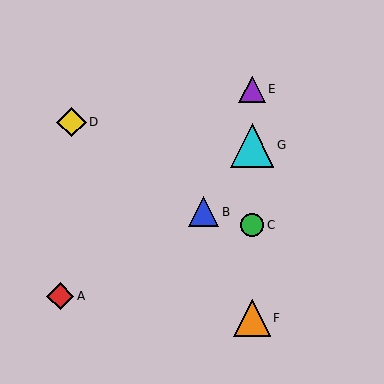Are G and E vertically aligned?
Yes, both are at x≈252.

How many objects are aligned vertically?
4 objects (C, E, F, G) are aligned vertically.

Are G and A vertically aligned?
No, G is at x≈252 and A is at x≈60.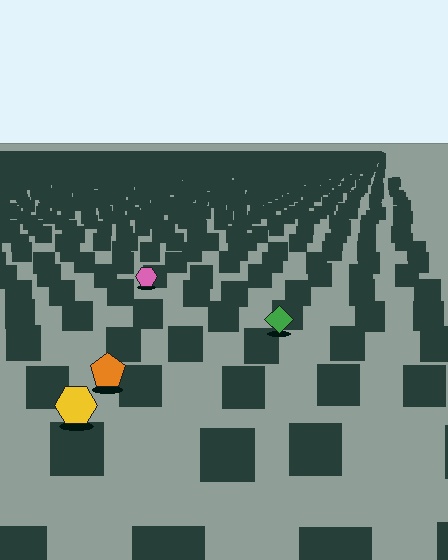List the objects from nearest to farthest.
From nearest to farthest: the yellow hexagon, the orange pentagon, the green diamond, the pink hexagon.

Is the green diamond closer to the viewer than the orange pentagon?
No. The orange pentagon is closer — you can tell from the texture gradient: the ground texture is coarser near it.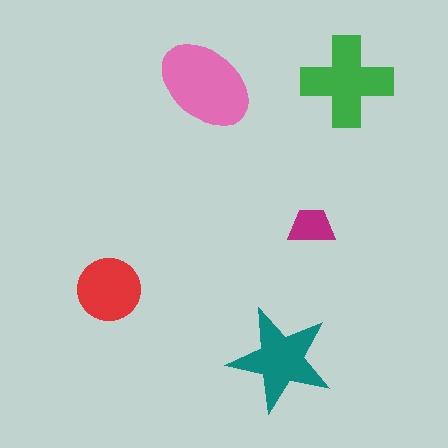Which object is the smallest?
The magenta trapezoid.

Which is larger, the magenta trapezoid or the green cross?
The green cross.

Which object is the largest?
The pink ellipse.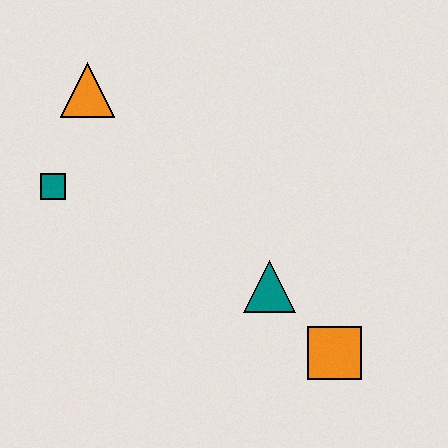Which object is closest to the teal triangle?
The orange square is closest to the teal triangle.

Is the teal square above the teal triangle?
Yes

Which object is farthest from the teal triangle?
The orange triangle is farthest from the teal triangle.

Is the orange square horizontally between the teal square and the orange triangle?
No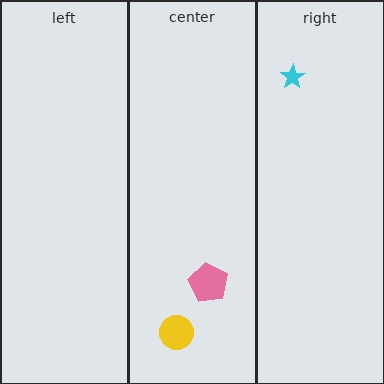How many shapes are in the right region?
1.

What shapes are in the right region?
The cyan star.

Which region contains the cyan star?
The right region.